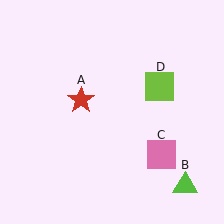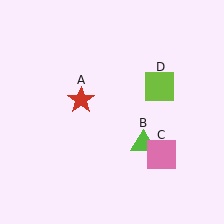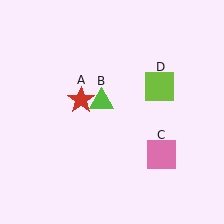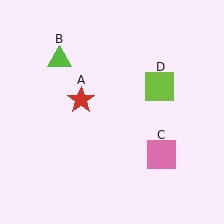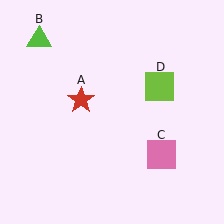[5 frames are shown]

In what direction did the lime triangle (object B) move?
The lime triangle (object B) moved up and to the left.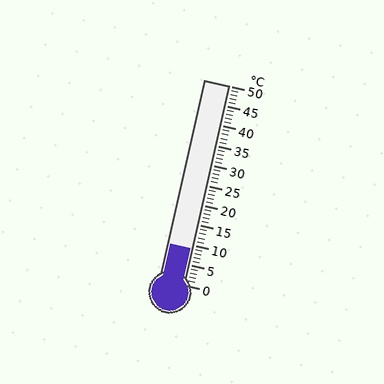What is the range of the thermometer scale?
The thermometer scale ranges from 0°C to 50°C.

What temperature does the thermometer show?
The thermometer shows approximately 9°C.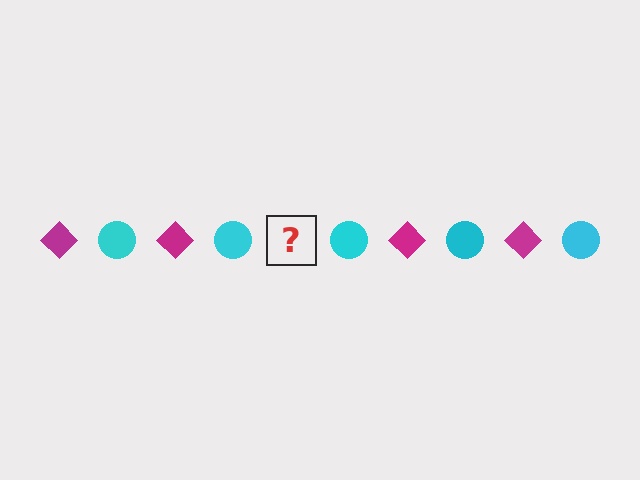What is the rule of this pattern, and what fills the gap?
The rule is that the pattern alternates between magenta diamond and cyan circle. The gap should be filled with a magenta diamond.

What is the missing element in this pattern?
The missing element is a magenta diamond.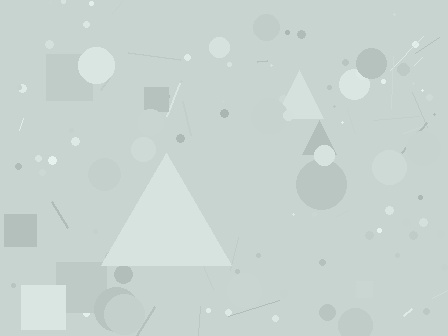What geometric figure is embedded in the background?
A triangle is embedded in the background.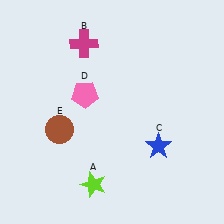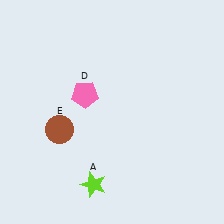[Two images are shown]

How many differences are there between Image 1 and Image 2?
There are 2 differences between the two images.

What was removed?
The blue star (C), the magenta cross (B) were removed in Image 2.